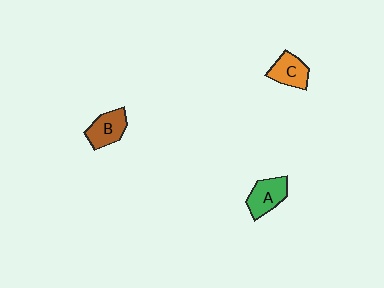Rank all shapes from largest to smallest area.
From largest to smallest: A (green), B (brown), C (orange).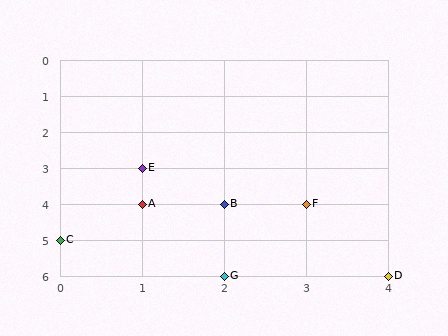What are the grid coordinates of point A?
Point A is at grid coordinates (1, 4).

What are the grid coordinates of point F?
Point F is at grid coordinates (3, 4).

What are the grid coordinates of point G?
Point G is at grid coordinates (2, 6).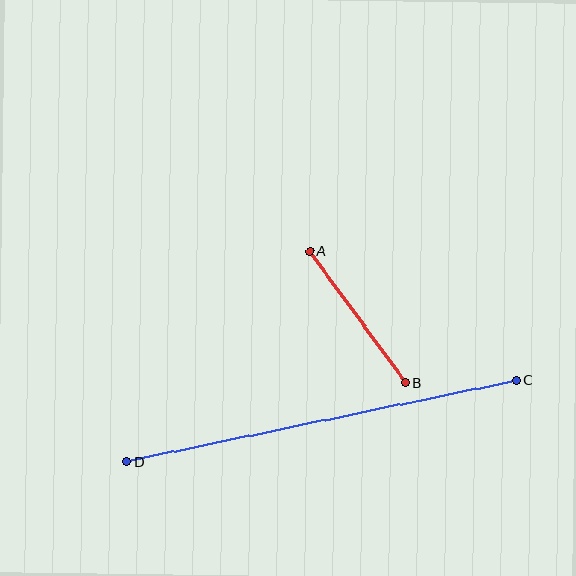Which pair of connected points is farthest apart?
Points C and D are farthest apart.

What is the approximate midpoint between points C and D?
The midpoint is at approximately (321, 421) pixels.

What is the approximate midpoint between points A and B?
The midpoint is at approximately (357, 317) pixels.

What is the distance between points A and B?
The distance is approximately 162 pixels.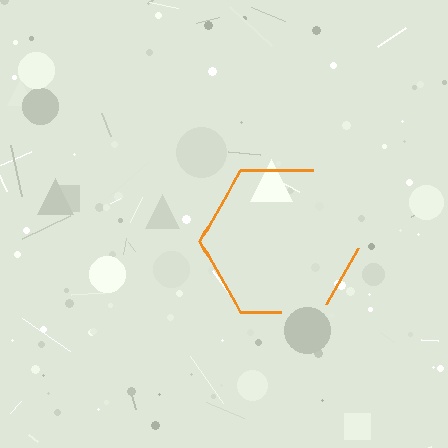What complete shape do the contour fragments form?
The contour fragments form a hexagon.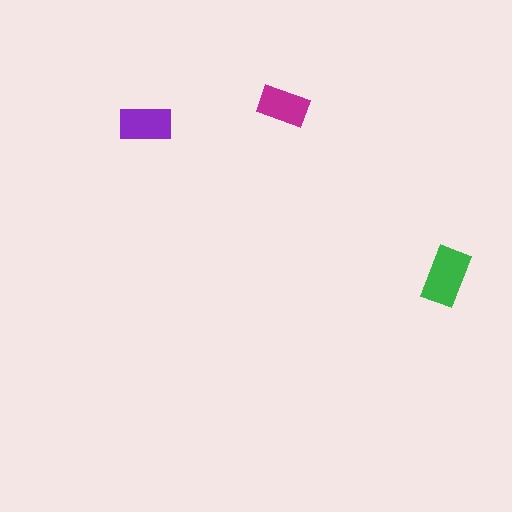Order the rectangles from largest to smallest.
the green one, the purple one, the magenta one.